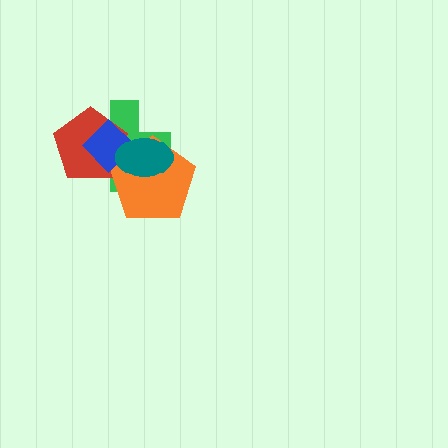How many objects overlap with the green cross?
4 objects overlap with the green cross.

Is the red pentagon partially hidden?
Yes, it is partially covered by another shape.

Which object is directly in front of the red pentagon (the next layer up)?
The orange pentagon is directly in front of the red pentagon.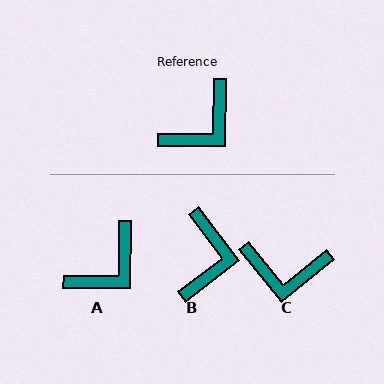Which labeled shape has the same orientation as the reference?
A.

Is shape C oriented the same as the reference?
No, it is off by about 50 degrees.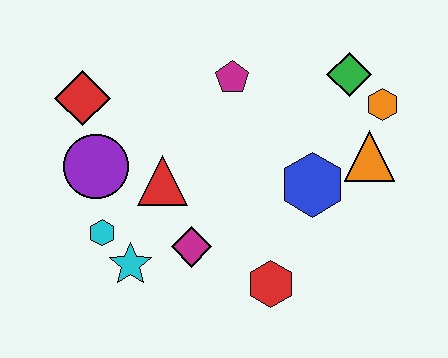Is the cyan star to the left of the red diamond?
No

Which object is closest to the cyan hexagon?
The cyan star is closest to the cyan hexagon.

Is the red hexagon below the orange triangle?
Yes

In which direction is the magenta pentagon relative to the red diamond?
The magenta pentagon is to the right of the red diamond.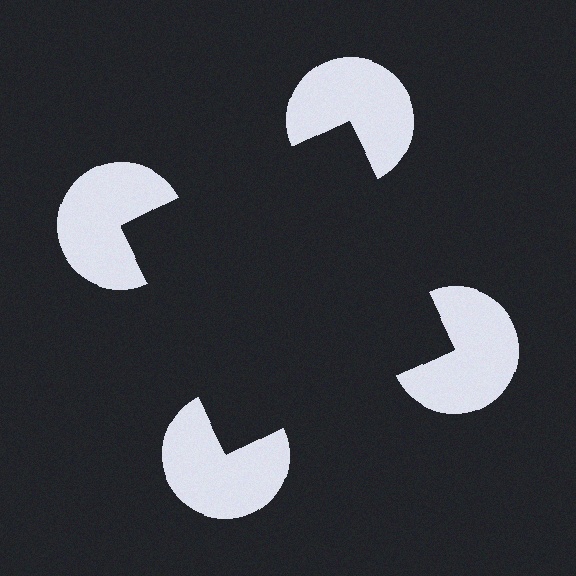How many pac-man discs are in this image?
There are 4 — one at each vertex of the illusory square.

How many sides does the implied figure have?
4 sides.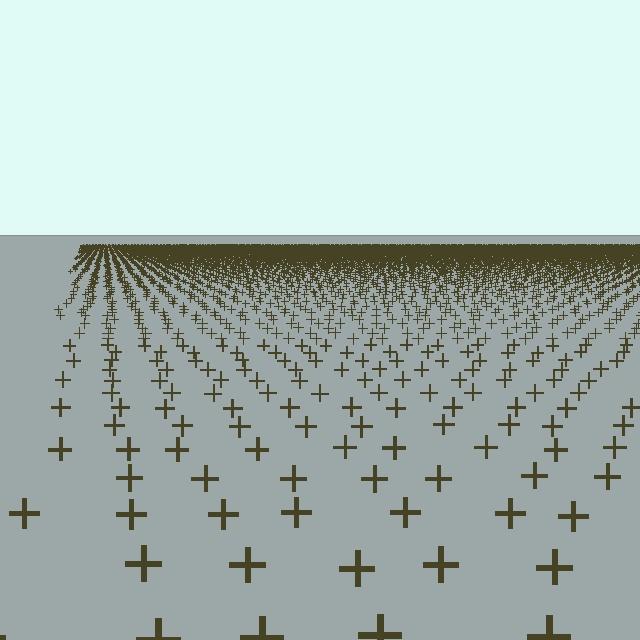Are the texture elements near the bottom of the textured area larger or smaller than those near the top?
Larger. Near the bottom, elements are closer to the viewer and appear at a bigger on-screen size.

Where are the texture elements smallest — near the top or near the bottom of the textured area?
Near the top.